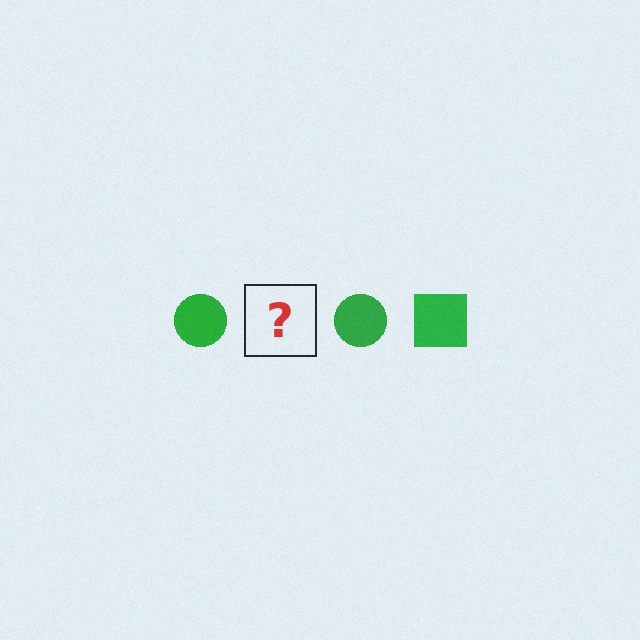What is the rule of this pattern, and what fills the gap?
The rule is that the pattern cycles through circle, square shapes in green. The gap should be filled with a green square.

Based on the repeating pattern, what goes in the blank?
The blank should be a green square.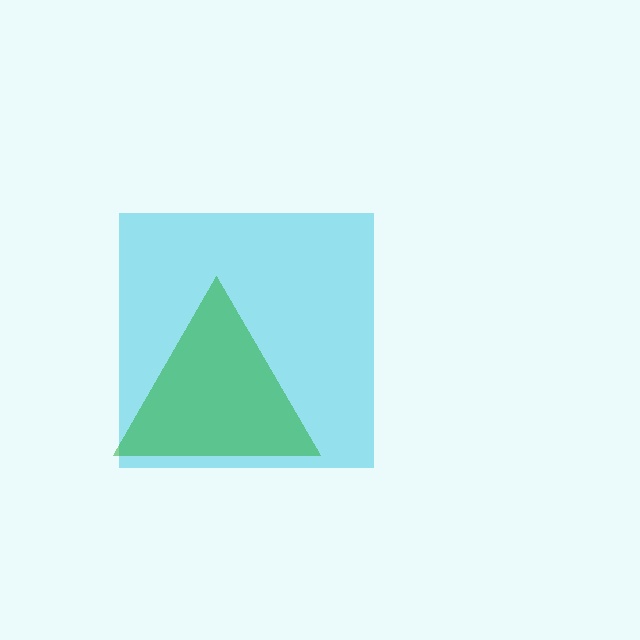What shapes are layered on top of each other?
The layered shapes are: a cyan square, a green triangle.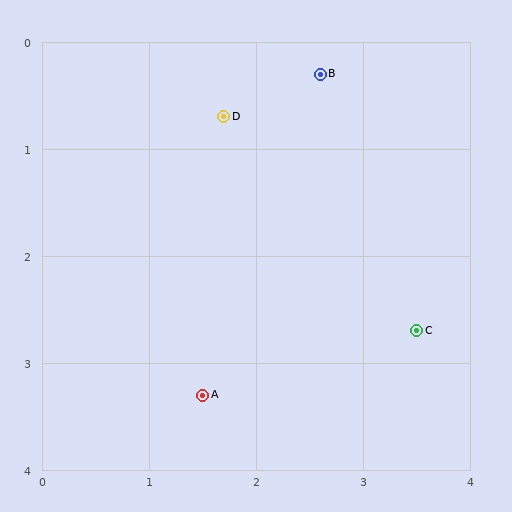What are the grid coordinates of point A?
Point A is at approximately (1.5, 3.3).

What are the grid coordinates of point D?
Point D is at approximately (1.7, 0.7).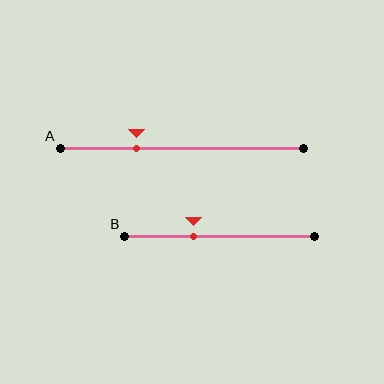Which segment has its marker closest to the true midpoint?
Segment B has its marker closest to the true midpoint.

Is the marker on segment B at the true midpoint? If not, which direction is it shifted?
No, the marker on segment B is shifted to the left by about 14% of the segment length.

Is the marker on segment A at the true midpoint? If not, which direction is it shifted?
No, the marker on segment A is shifted to the left by about 19% of the segment length.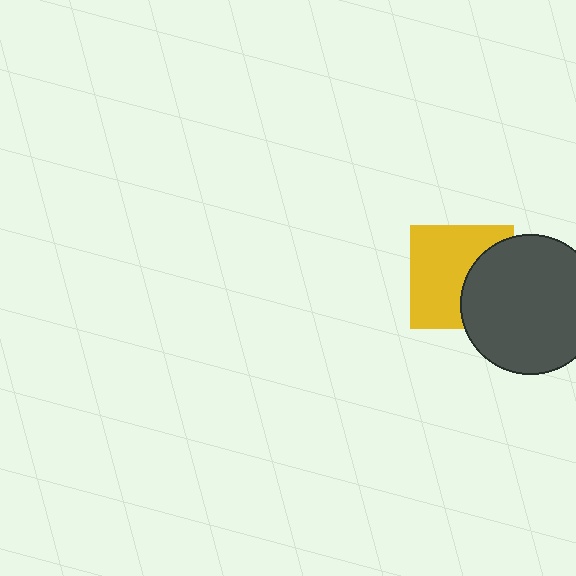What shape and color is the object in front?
The object in front is a dark gray circle.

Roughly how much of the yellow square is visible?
About half of it is visible (roughly 63%).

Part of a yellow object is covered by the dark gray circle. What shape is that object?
It is a square.